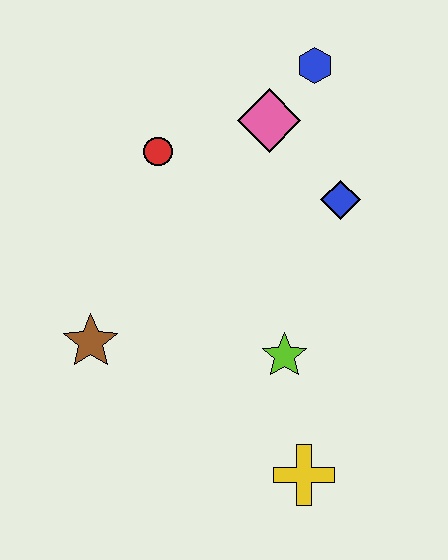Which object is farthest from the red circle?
The yellow cross is farthest from the red circle.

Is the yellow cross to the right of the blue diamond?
No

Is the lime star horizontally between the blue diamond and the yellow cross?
No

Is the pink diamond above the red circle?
Yes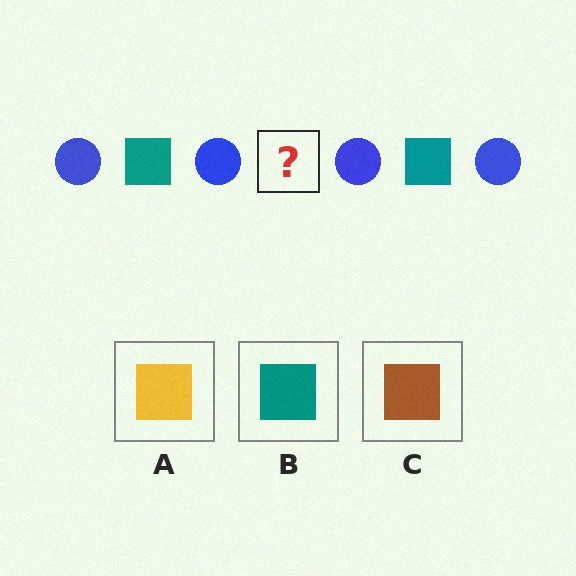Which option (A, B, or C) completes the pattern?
B.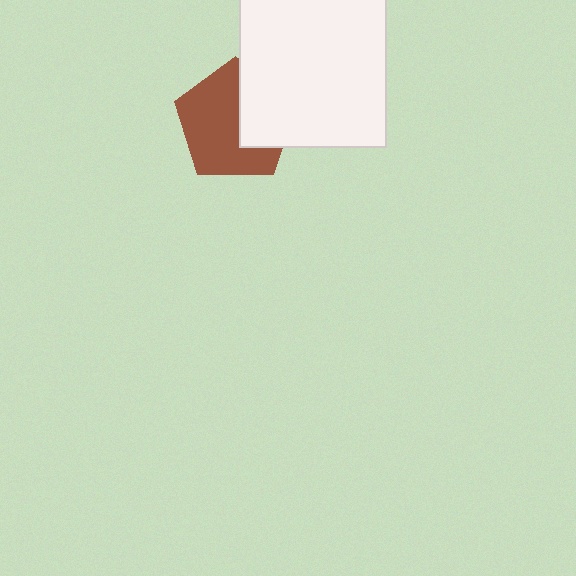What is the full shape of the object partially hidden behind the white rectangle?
The partially hidden object is a brown pentagon.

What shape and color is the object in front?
The object in front is a white rectangle.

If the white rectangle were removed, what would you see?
You would see the complete brown pentagon.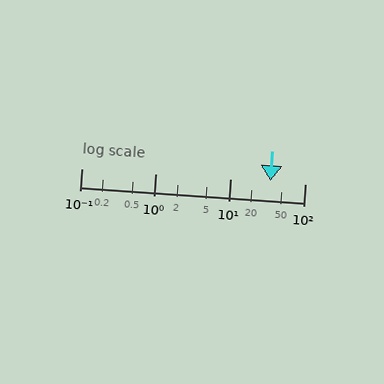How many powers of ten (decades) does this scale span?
The scale spans 3 decades, from 0.1 to 100.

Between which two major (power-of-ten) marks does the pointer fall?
The pointer is between 10 and 100.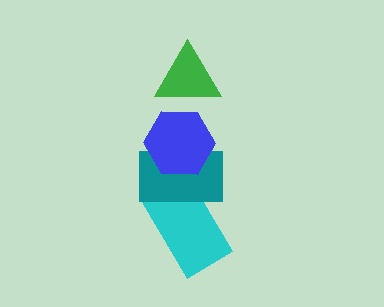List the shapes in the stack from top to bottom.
From top to bottom: the green triangle, the blue hexagon, the teal rectangle, the cyan rectangle.